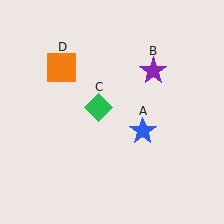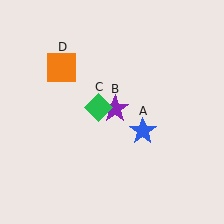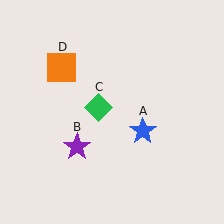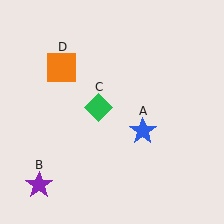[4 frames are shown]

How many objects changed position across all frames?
1 object changed position: purple star (object B).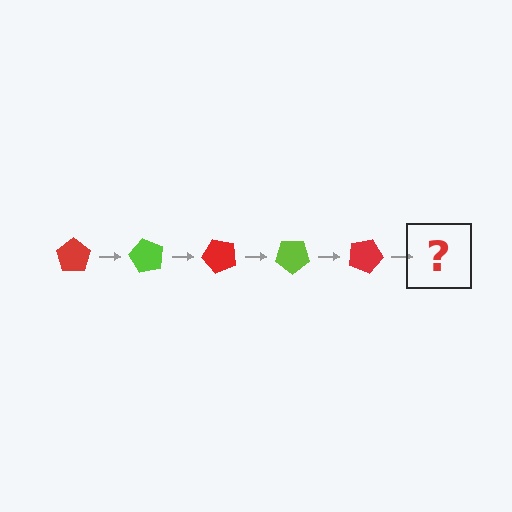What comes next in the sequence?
The next element should be a lime pentagon, rotated 300 degrees from the start.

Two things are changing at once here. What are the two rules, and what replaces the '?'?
The two rules are that it rotates 60 degrees each step and the color cycles through red and lime. The '?' should be a lime pentagon, rotated 300 degrees from the start.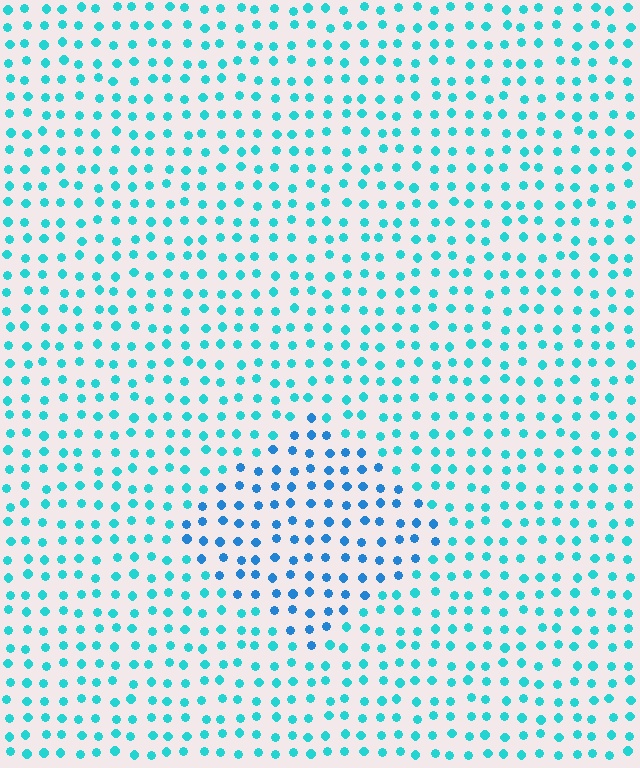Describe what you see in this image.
The image is filled with small cyan elements in a uniform arrangement. A diamond-shaped region is visible where the elements are tinted to a slightly different hue, forming a subtle color boundary.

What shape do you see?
I see a diamond.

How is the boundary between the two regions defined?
The boundary is defined purely by a slight shift in hue (about 28 degrees). Spacing, size, and orientation are identical on both sides.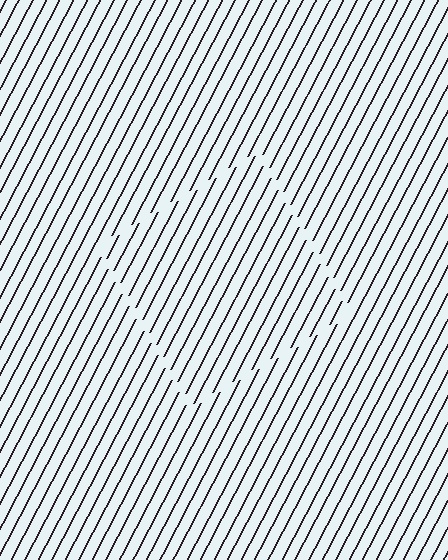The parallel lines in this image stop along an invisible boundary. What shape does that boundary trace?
An illusory square. The interior of the shape contains the same grating, shifted by half a period — the contour is defined by the phase discontinuity where line-ends from the inner and outer gratings abut.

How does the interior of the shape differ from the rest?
The interior of the shape contains the same grating, shifted by half a period — the contour is defined by the phase discontinuity where line-ends from the inner and outer gratings abut.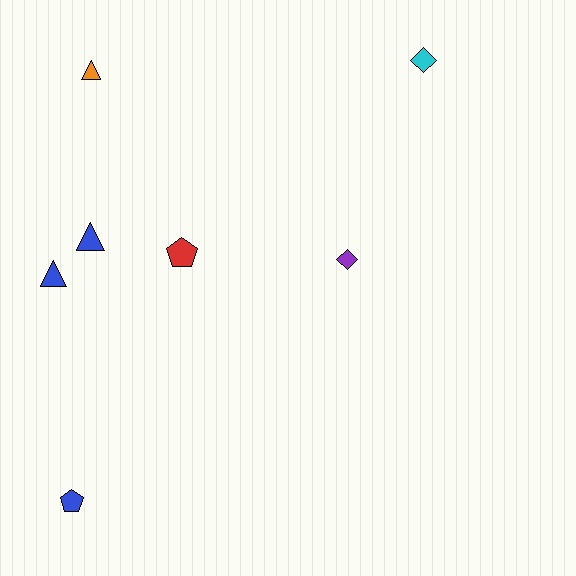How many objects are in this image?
There are 7 objects.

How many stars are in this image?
There are no stars.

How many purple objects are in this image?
There is 1 purple object.